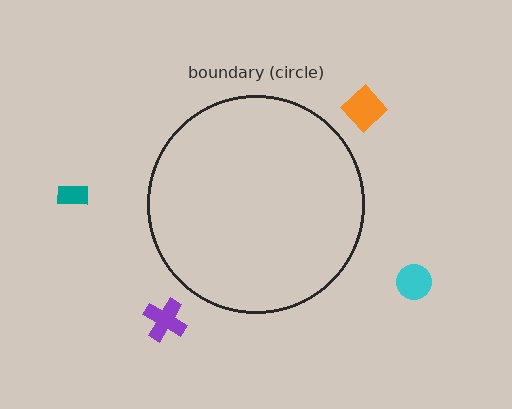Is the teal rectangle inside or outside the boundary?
Outside.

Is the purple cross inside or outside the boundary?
Outside.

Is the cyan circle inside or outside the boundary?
Outside.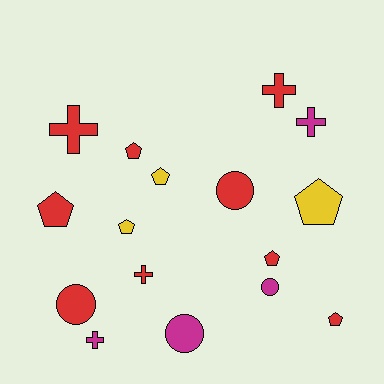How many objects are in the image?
There are 16 objects.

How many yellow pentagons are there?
There are 3 yellow pentagons.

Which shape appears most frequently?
Pentagon, with 7 objects.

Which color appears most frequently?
Red, with 9 objects.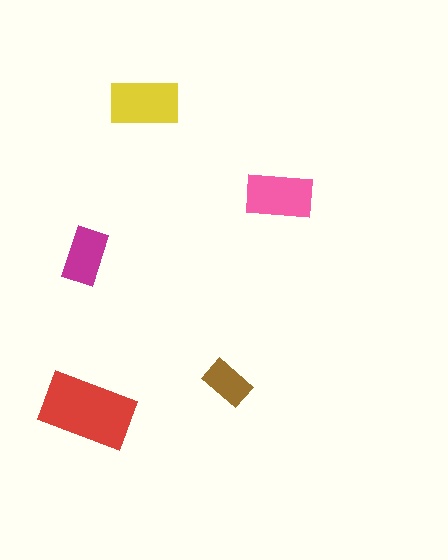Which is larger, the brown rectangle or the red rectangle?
The red one.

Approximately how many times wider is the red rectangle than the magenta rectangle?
About 1.5 times wider.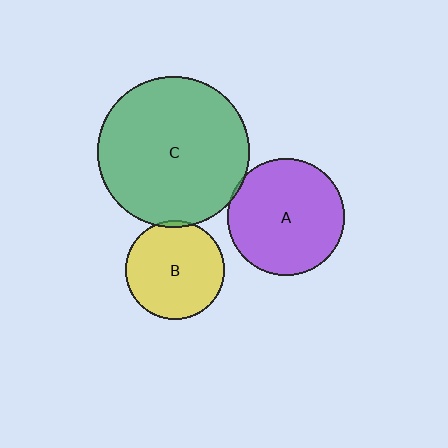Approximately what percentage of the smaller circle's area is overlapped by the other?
Approximately 5%.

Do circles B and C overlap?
Yes.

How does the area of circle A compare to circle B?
Approximately 1.4 times.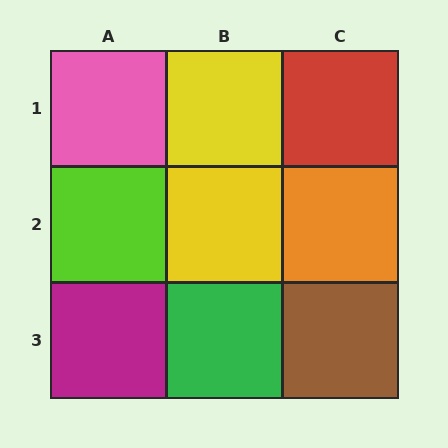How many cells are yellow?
2 cells are yellow.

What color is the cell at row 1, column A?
Pink.